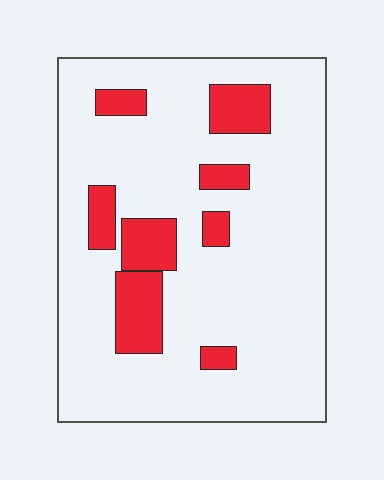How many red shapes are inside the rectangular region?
8.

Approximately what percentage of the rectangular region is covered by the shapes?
Approximately 15%.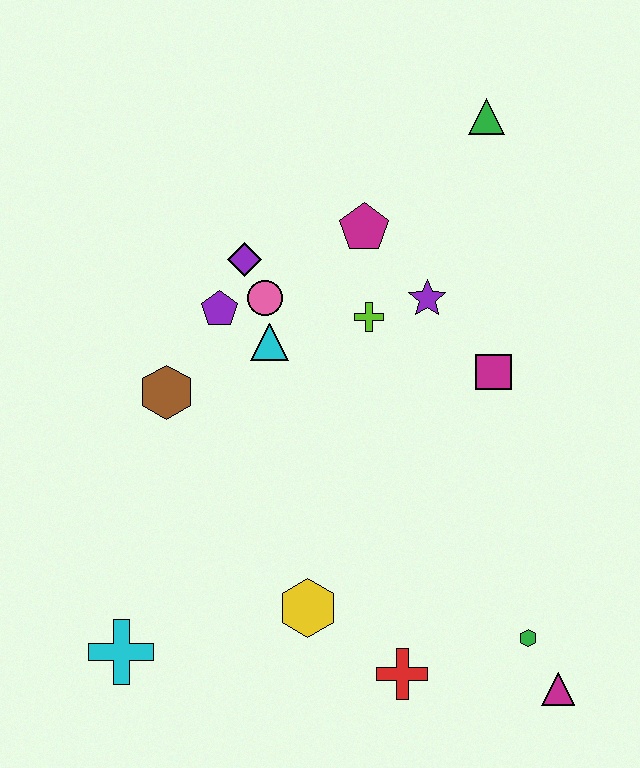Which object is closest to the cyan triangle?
The pink circle is closest to the cyan triangle.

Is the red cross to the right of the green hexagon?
No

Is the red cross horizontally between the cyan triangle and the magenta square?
Yes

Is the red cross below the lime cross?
Yes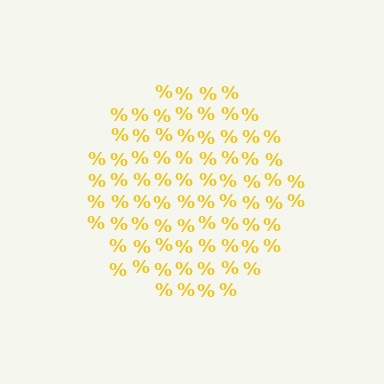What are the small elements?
The small elements are percent signs.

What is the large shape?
The large shape is a circle.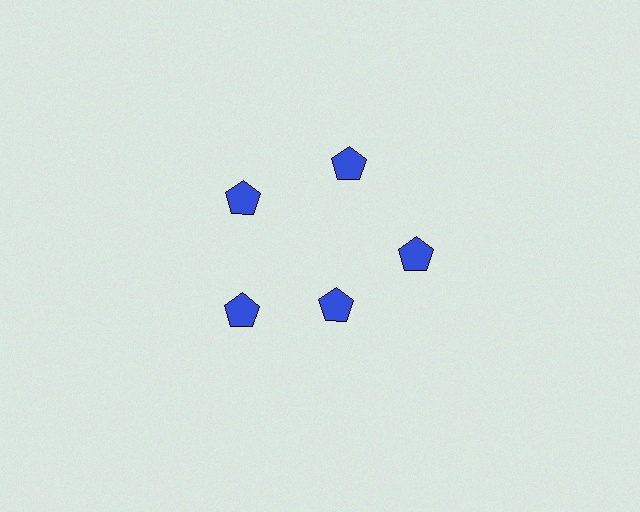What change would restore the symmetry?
The symmetry would be restored by moving it outward, back onto the ring so that all 5 pentagons sit at equal angles and equal distance from the center.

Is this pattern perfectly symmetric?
No. The 5 blue pentagons are arranged in a ring, but one element near the 5 o'clock position is pulled inward toward the center, breaking the 5-fold rotational symmetry.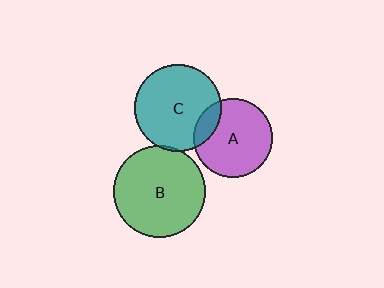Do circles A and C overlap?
Yes.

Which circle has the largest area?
Circle B (green).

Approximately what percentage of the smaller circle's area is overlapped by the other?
Approximately 15%.